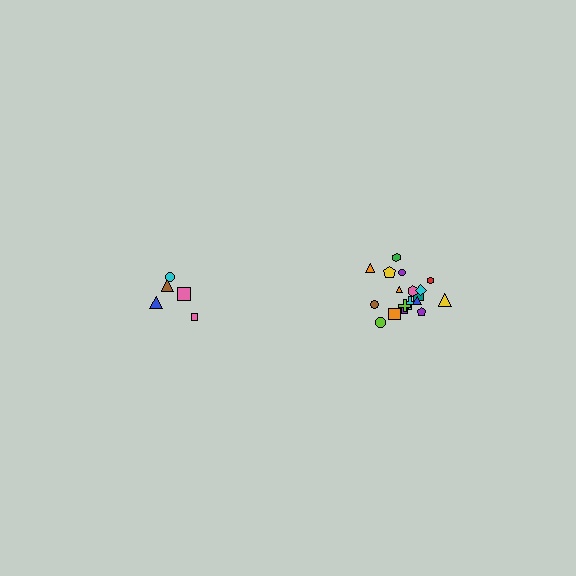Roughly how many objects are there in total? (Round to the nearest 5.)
Roughly 25 objects in total.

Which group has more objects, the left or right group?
The right group.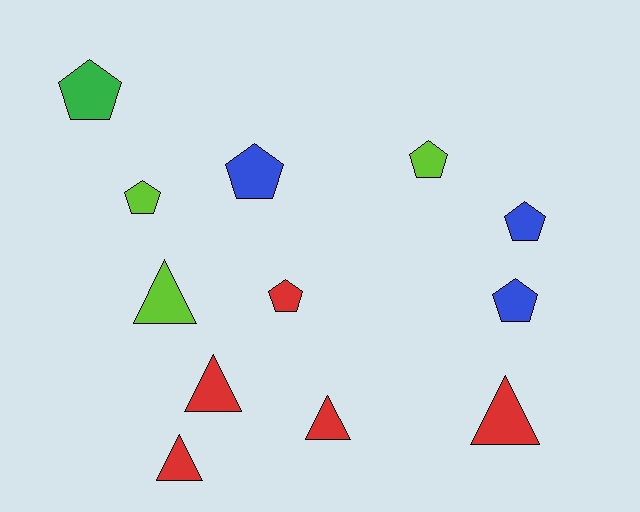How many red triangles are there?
There are 4 red triangles.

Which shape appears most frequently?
Pentagon, with 7 objects.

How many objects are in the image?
There are 12 objects.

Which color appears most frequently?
Red, with 5 objects.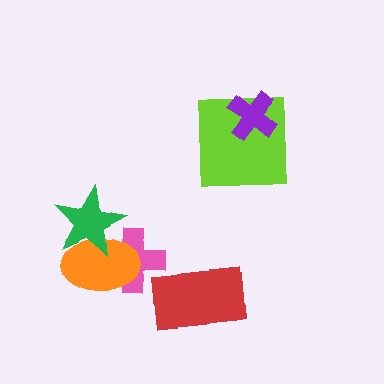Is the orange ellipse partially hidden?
Yes, it is partially covered by another shape.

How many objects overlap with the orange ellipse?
2 objects overlap with the orange ellipse.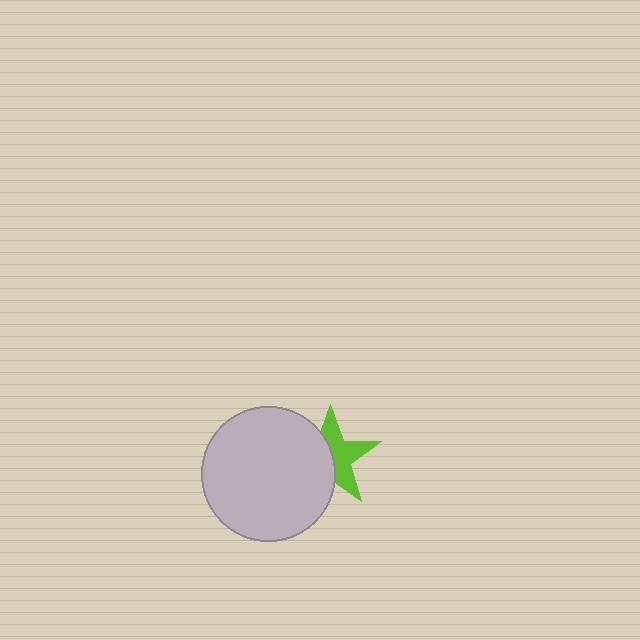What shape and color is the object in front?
The object in front is a light gray circle.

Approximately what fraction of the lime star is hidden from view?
Roughly 48% of the lime star is hidden behind the light gray circle.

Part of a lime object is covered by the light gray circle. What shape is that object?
It is a star.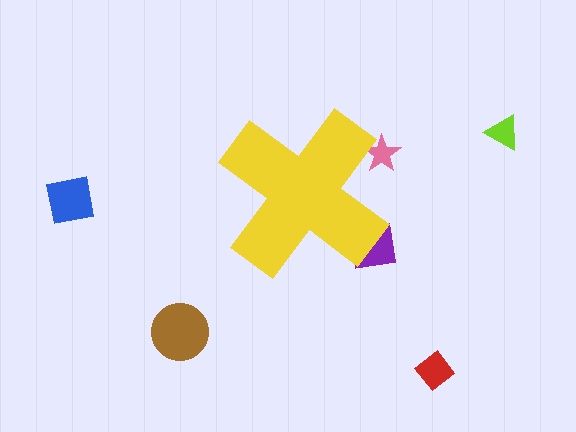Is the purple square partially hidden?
Yes, the purple square is partially hidden behind the yellow cross.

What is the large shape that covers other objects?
A yellow cross.